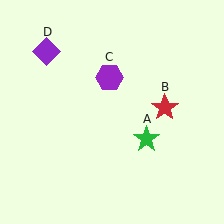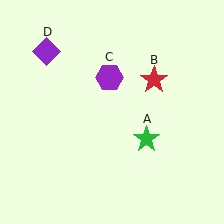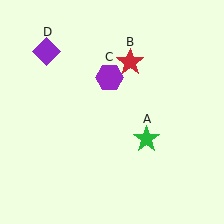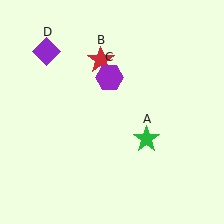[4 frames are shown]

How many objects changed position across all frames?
1 object changed position: red star (object B).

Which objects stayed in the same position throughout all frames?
Green star (object A) and purple hexagon (object C) and purple diamond (object D) remained stationary.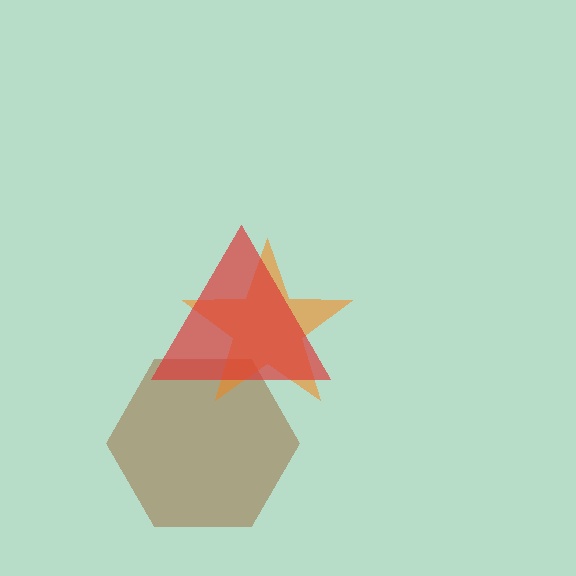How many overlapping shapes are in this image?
There are 3 overlapping shapes in the image.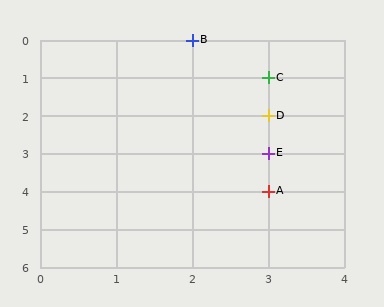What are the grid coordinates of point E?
Point E is at grid coordinates (3, 3).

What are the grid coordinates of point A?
Point A is at grid coordinates (3, 4).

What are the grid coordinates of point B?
Point B is at grid coordinates (2, 0).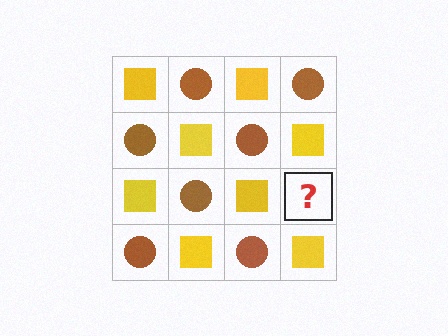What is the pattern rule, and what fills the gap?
The rule is that it alternates yellow square and brown circle in a checkerboard pattern. The gap should be filled with a brown circle.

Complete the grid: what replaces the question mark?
The question mark should be replaced with a brown circle.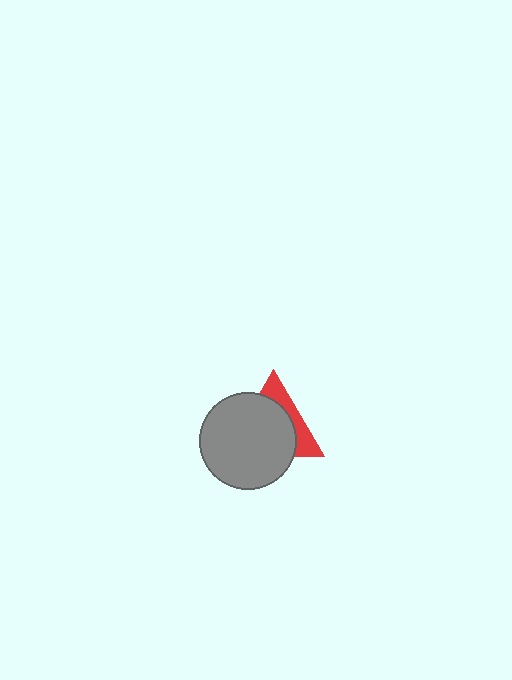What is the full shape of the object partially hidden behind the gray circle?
The partially hidden object is a red triangle.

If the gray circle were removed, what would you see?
You would see the complete red triangle.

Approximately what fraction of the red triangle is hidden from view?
Roughly 68% of the red triangle is hidden behind the gray circle.